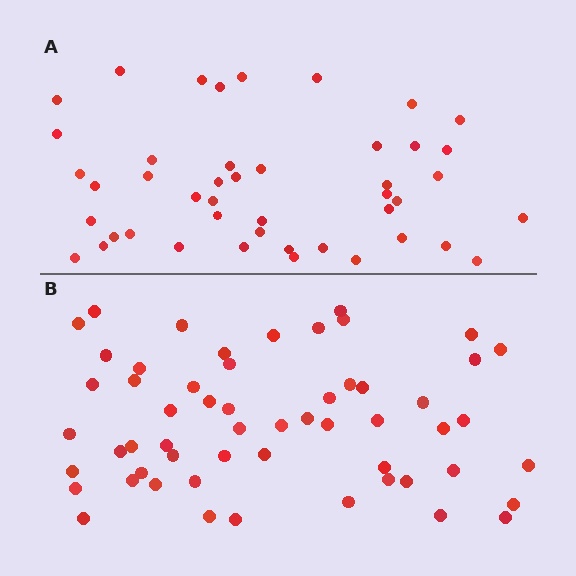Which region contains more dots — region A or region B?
Region B (the bottom region) has more dots.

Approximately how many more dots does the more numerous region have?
Region B has roughly 12 or so more dots than region A.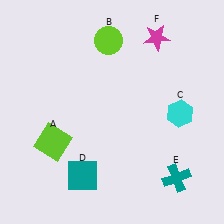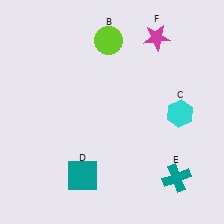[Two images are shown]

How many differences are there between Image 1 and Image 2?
There is 1 difference between the two images.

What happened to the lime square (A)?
The lime square (A) was removed in Image 2. It was in the bottom-left area of Image 1.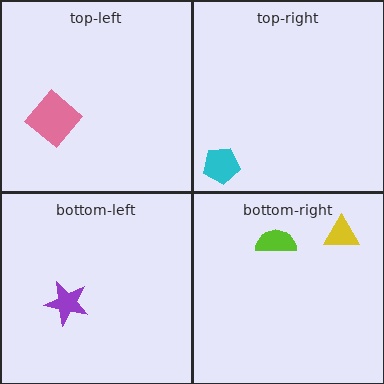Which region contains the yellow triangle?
The bottom-right region.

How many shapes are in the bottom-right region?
2.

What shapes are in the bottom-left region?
The purple star.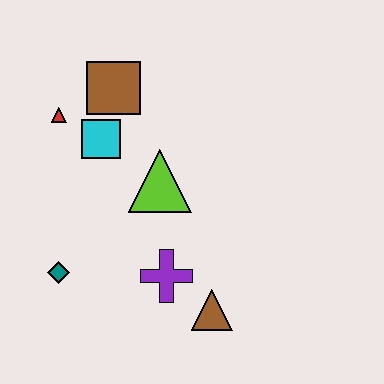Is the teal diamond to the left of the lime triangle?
Yes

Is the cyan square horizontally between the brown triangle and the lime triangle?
No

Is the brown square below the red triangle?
No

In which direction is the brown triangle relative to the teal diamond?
The brown triangle is to the right of the teal diamond.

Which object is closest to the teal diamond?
The purple cross is closest to the teal diamond.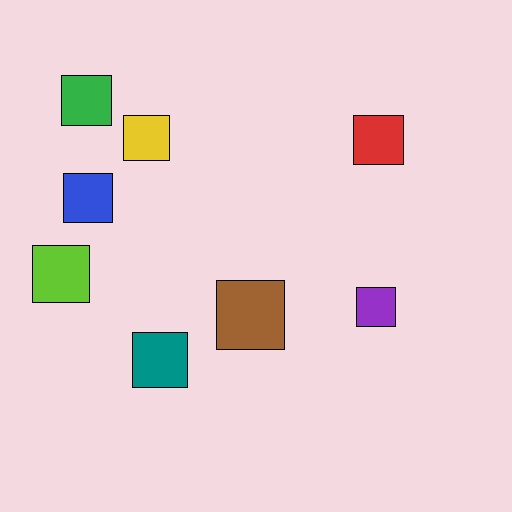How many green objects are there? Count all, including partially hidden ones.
There is 1 green object.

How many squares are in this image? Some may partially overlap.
There are 8 squares.